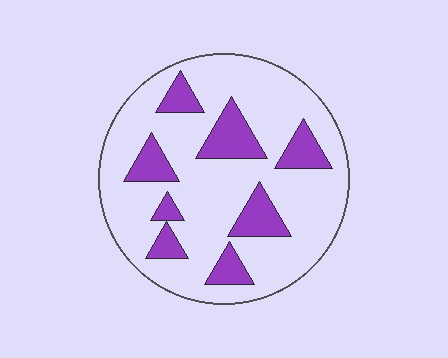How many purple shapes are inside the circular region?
8.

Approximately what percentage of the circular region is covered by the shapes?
Approximately 20%.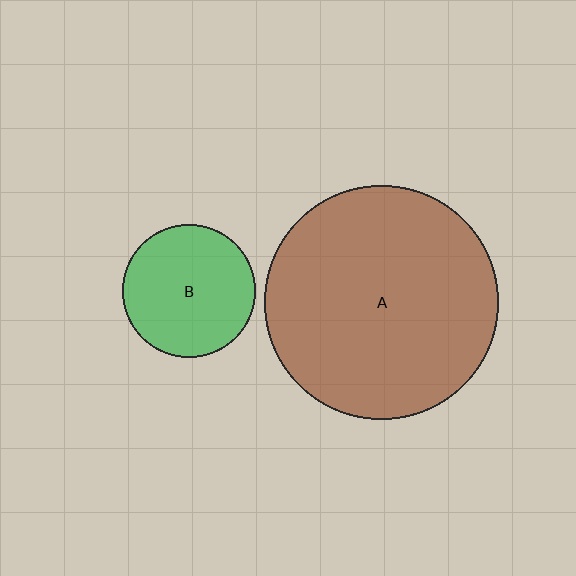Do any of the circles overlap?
No, none of the circles overlap.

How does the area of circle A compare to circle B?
Approximately 3.1 times.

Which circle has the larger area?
Circle A (brown).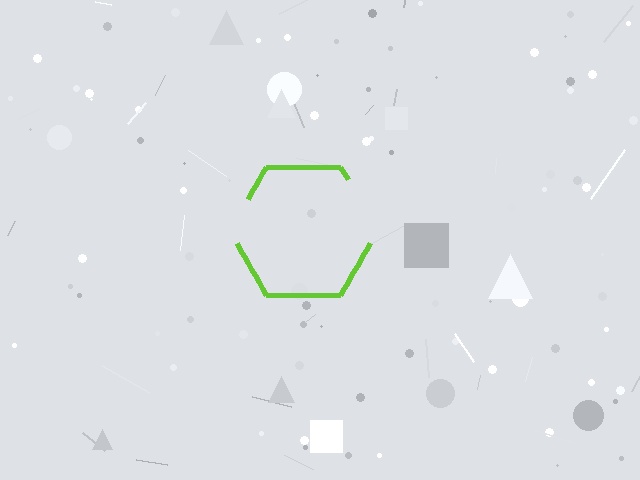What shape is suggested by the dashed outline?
The dashed outline suggests a hexagon.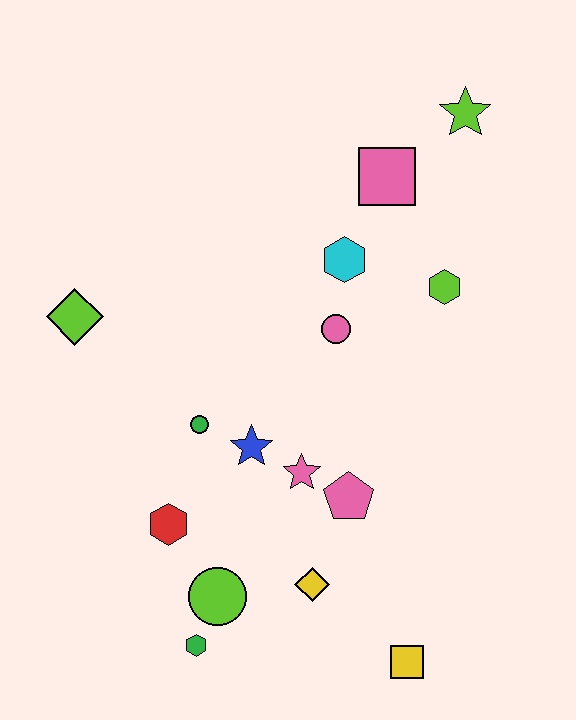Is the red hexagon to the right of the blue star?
No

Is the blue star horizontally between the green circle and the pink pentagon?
Yes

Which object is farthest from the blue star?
The lime star is farthest from the blue star.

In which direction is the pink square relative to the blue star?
The pink square is above the blue star.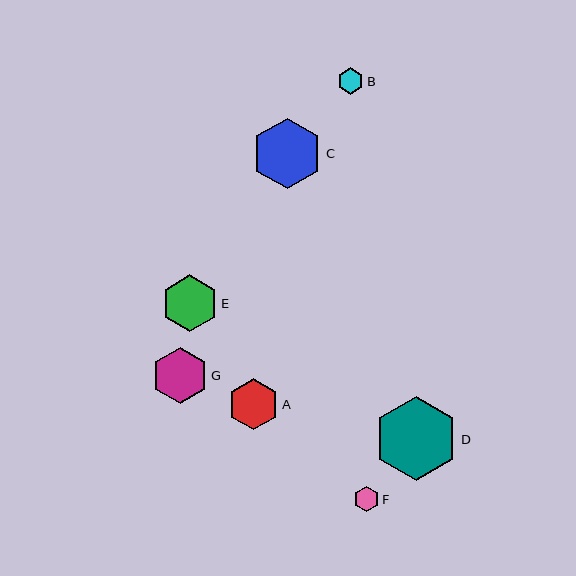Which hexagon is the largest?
Hexagon D is the largest with a size of approximately 84 pixels.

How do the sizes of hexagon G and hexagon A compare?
Hexagon G and hexagon A are approximately the same size.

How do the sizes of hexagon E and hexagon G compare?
Hexagon E and hexagon G are approximately the same size.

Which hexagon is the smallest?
Hexagon F is the smallest with a size of approximately 25 pixels.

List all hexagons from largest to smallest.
From largest to smallest: D, C, E, G, A, B, F.